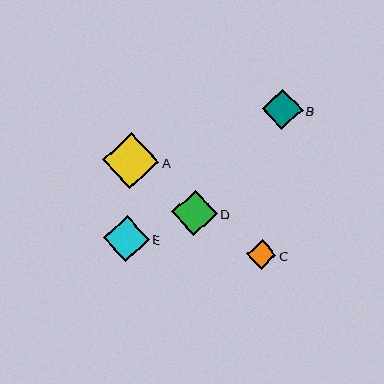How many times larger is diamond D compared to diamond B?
Diamond D is approximately 1.1 times the size of diamond B.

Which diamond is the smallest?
Diamond C is the smallest with a size of approximately 29 pixels.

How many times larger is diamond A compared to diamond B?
Diamond A is approximately 1.4 times the size of diamond B.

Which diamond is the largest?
Diamond A is the largest with a size of approximately 56 pixels.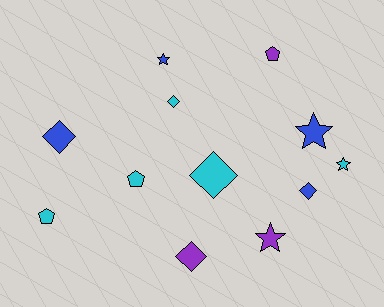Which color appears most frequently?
Cyan, with 5 objects.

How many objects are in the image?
There are 12 objects.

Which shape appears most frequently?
Diamond, with 5 objects.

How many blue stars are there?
There are 2 blue stars.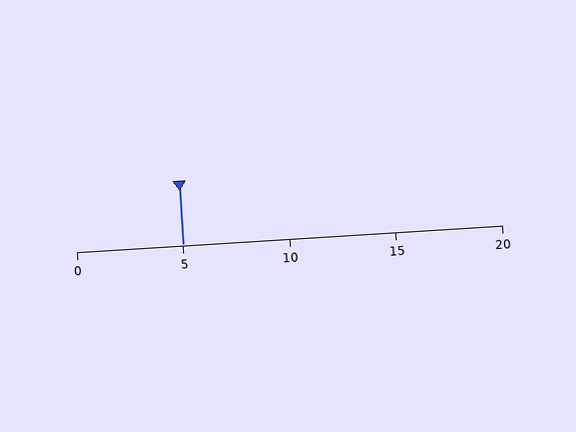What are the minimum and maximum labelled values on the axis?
The axis runs from 0 to 20.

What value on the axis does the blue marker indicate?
The marker indicates approximately 5.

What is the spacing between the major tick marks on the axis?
The major ticks are spaced 5 apart.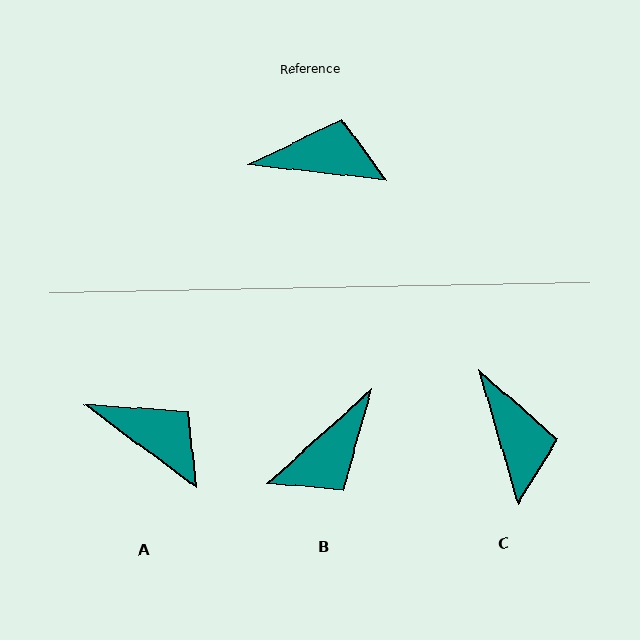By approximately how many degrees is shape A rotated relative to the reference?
Approximately 30 degrees clockwise.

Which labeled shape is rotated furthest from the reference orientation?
B, about 132 degrees away.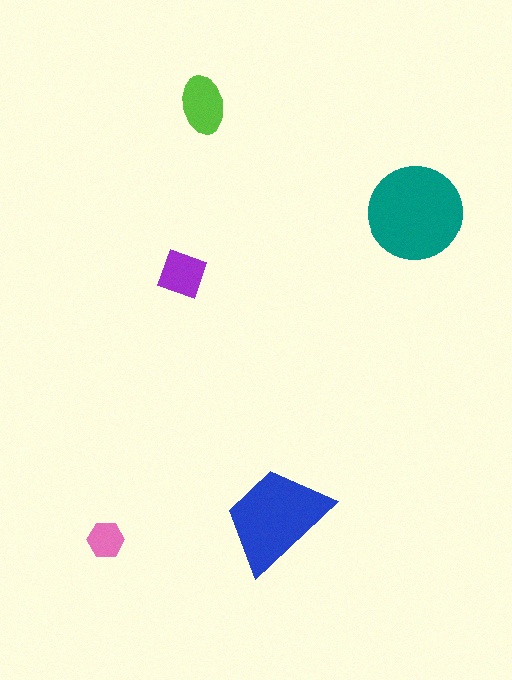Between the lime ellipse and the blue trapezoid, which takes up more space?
The blue trapezoid.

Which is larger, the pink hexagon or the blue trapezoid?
The blue trapezoid.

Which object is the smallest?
The pink hexagon.